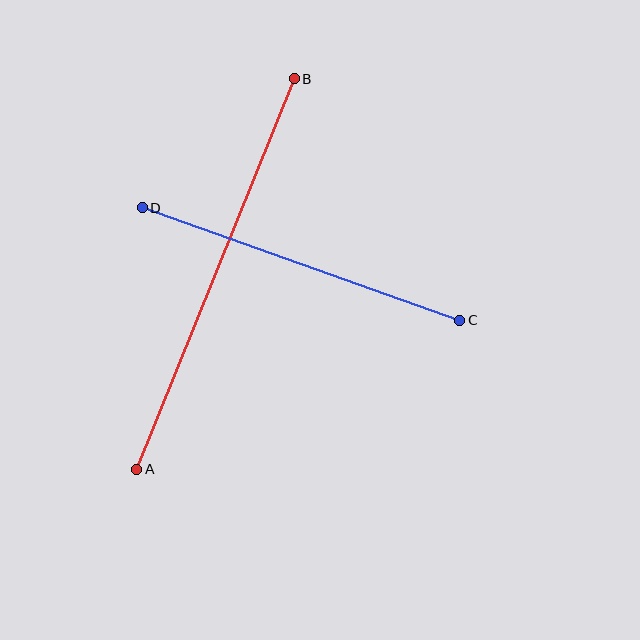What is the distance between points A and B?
The distance is approximately 421 pixels.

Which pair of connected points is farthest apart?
Points A and B are farthest apart.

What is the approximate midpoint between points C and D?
The midpoint is at approximately (301, 264) pixels.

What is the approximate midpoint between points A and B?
The midpoint is at approximately (215, 274) pixels.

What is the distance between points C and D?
The distance is approximately 337 pixels.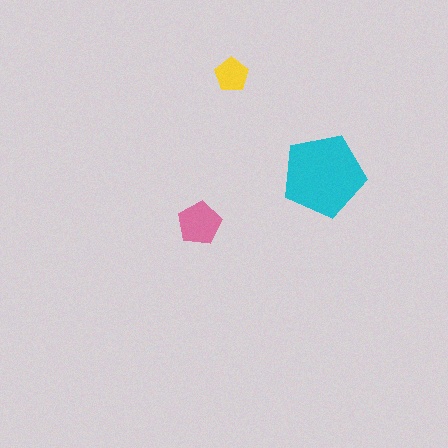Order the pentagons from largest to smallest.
the cyan one, the pink one, the yellow one.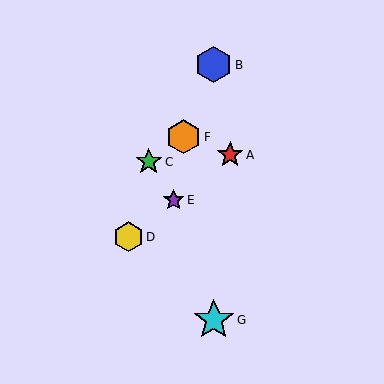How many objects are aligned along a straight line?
3 objects (A, D, E) are aligned along a straight line.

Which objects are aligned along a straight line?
Objects A, D, E are aligned along a straight line.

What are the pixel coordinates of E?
Object E is at (174, 200).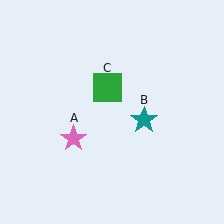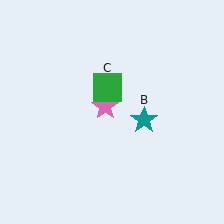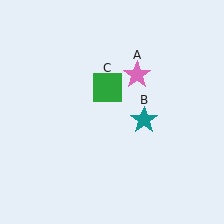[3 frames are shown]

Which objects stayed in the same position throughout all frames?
Teal star (object B) and green square (object C) remained stationary.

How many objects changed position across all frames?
1 object changed position: pink star (object A).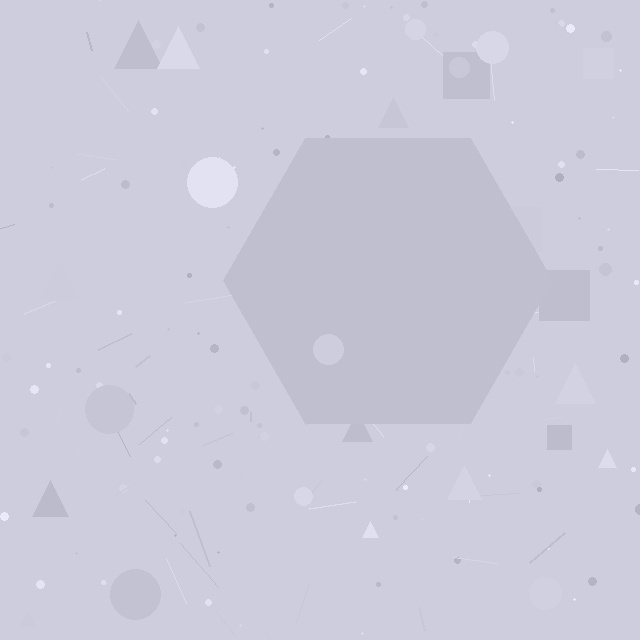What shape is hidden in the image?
A hexagon is hidden in the image.